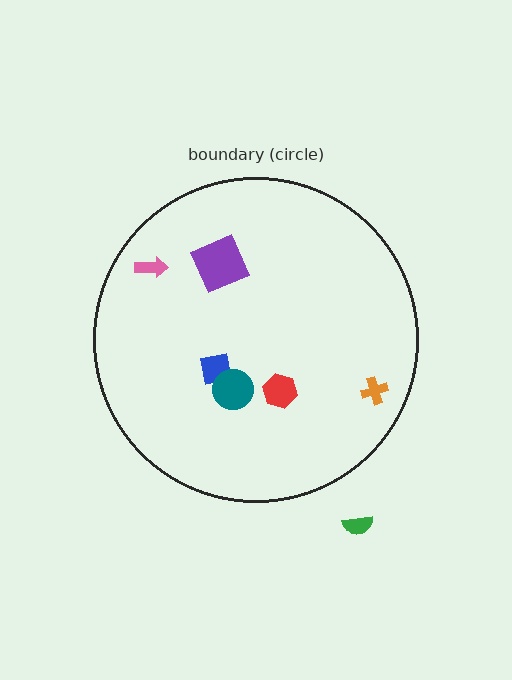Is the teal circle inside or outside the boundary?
Inside.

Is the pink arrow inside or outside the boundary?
Inside.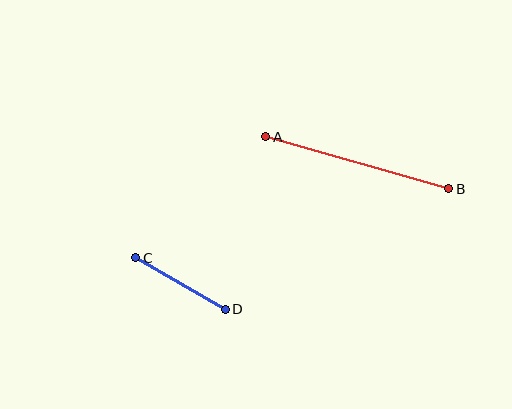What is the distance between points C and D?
The distance is approximately 103 pixels.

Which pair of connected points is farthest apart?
Points A and B are farthest apart.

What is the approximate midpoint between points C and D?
The midpoint is at approximately (181, 284) pixels.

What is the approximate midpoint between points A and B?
The midpoint is at approximately (357, 163) pixels.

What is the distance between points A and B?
The distance is approximately 190 pixels.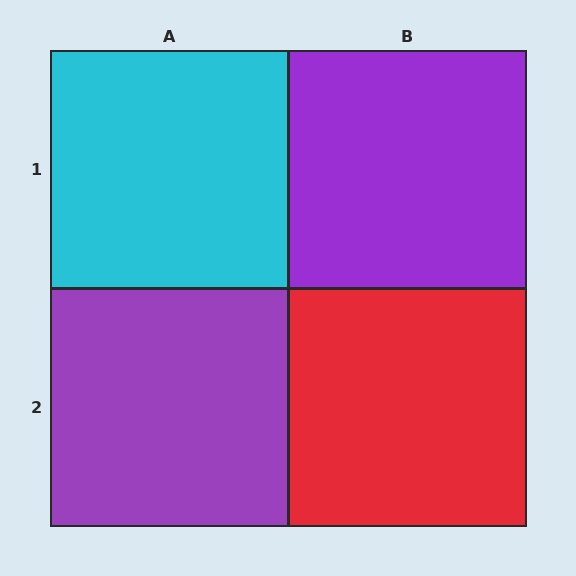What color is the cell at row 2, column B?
Red.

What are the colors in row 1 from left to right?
Cyan, purple.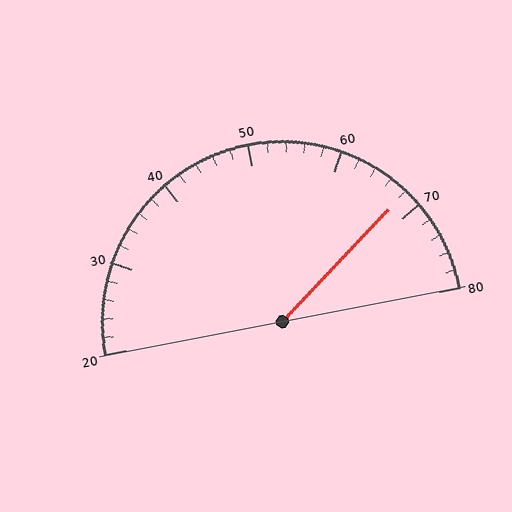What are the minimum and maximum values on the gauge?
The gauge ranges from 20 to 80.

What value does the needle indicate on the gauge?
The needle indicates approximately 68.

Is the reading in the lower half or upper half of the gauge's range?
The reading is in the upper half of the range (20 to 80).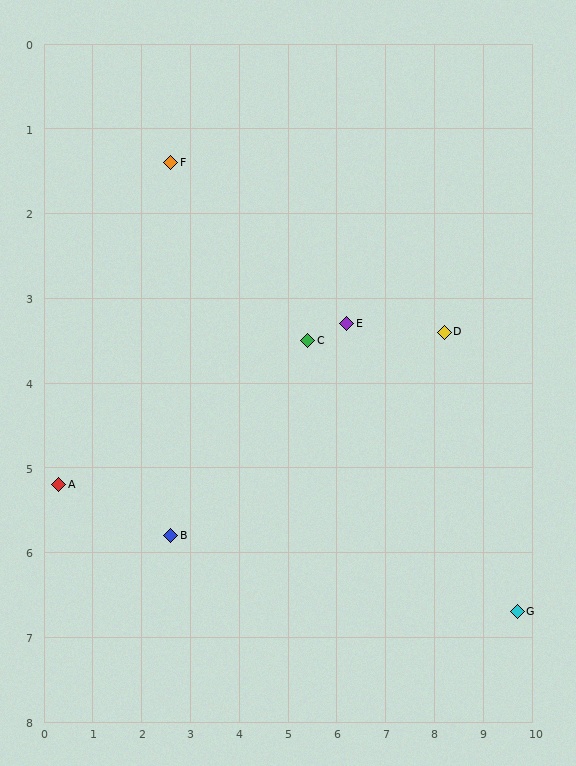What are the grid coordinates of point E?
Point E is at approximately (6.2, 3.3).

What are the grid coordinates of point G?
Point G is at approximately (9.7, 6.7).